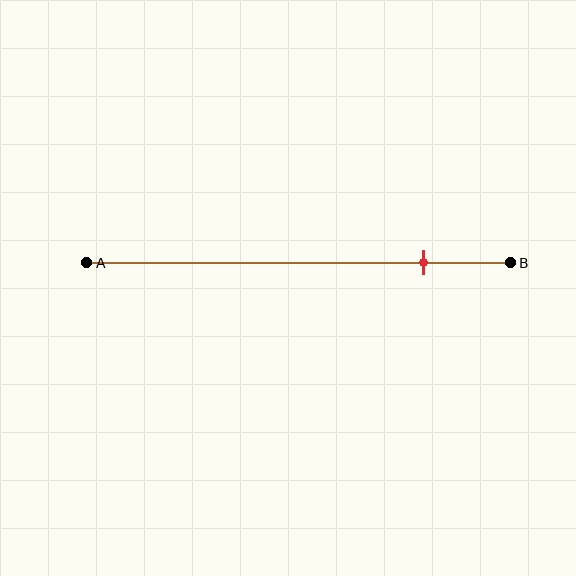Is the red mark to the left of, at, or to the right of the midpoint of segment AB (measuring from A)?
The red mark is to the right of the midpoint of segment AB.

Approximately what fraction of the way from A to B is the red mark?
The red mark is approximately 80% of the way from A to B.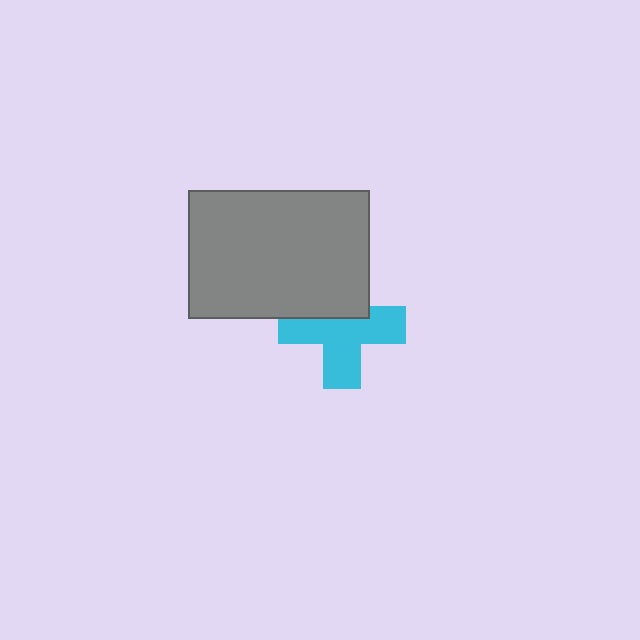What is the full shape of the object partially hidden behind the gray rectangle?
The partially hidden object is a cyan cross.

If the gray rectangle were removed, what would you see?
You would see the complete cyan cross.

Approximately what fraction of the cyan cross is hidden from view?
Roughly 36% of the cyan cross is hidden behind the gray rectangle.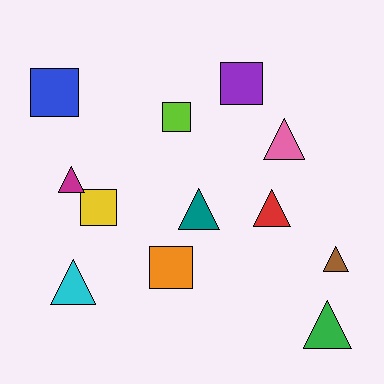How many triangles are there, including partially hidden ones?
There are 7 triangles.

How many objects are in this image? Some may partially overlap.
There are 12 objects.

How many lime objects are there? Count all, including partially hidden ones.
There is 1 lime object.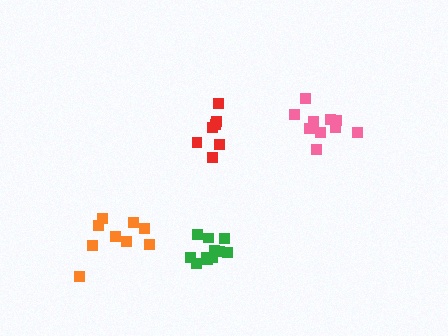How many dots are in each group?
Group 1: 10 dots, Group 2: 11 dots, Group 3: 9 dots, Group 4: 7 dots (37 total).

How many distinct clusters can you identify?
There are 4 distinct clusters.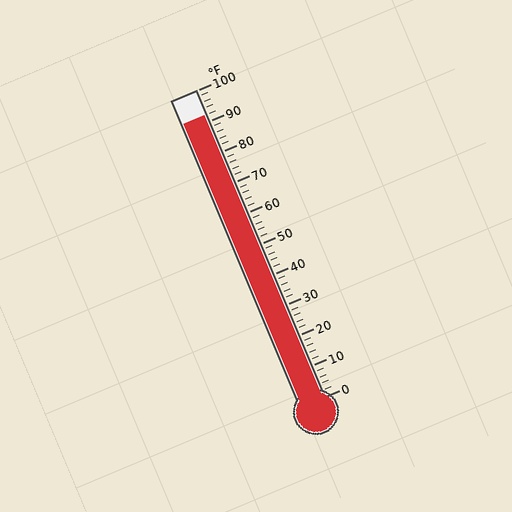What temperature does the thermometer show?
The thermometer shows approximately 92°F.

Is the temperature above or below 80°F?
The temperature is above 80°F.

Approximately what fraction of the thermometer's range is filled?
The thermometer is filled to approximately 90% of its range.